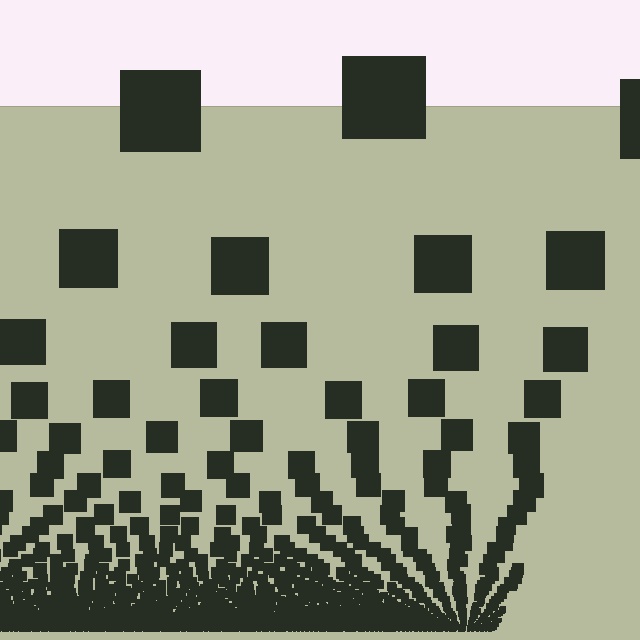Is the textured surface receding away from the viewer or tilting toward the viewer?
The surface appears to tilt toward the viewer. Texture elements get larger and sparser toward the top.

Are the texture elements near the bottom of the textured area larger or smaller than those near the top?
Smaller. The gradient is inverted — elements near the bottom are smaller and denser.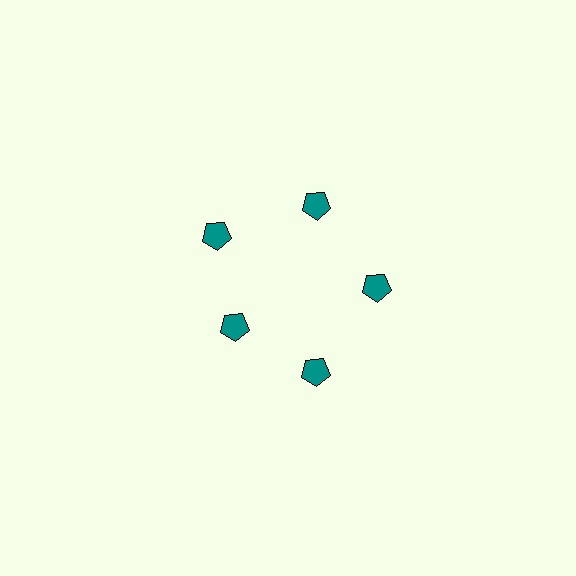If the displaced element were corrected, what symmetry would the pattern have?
It would have 5-fold rotational symmetry — the pattern would map onto itself every 72 degrees.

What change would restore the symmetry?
The symmetry would be restored by moving it outward, back onto the ring so that all 5 pentagons sit at equal angles and equal distance from the center.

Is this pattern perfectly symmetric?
No. The 5 teal pentagons are arranged in a ring, but one element near the 8 o'clock position is pulled inward toward the center, breaking the 5-fold rotational symmetry.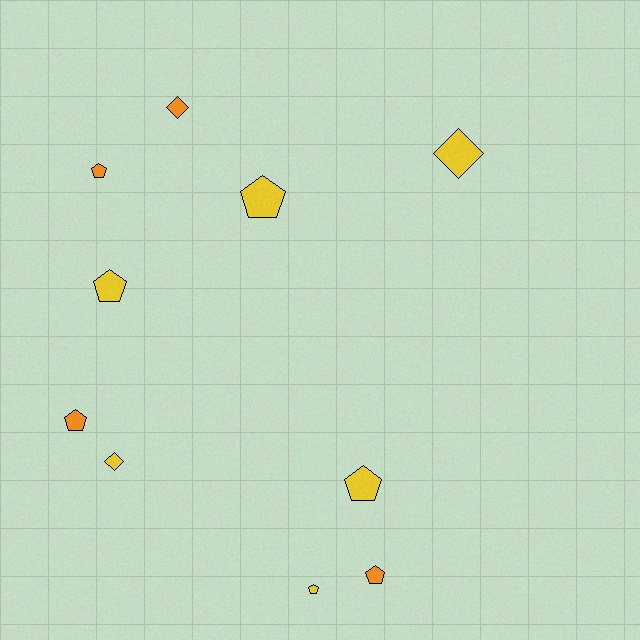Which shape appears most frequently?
Pentagon, with 7 objects.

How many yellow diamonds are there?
There are 2 yellow diamonds.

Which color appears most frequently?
Yellow, with 6 objects.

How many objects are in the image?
There are 10 objects.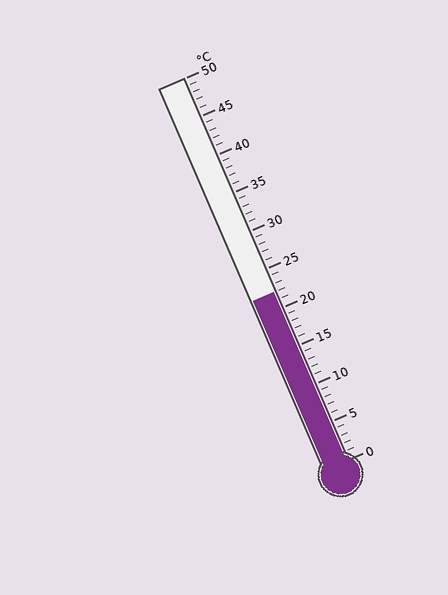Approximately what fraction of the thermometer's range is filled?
The thermometer is filled to approximately 45% of its range.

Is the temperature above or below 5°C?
The temperature is above 5°C.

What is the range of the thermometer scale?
The thermometer scale ranges from 0°C to 50°C.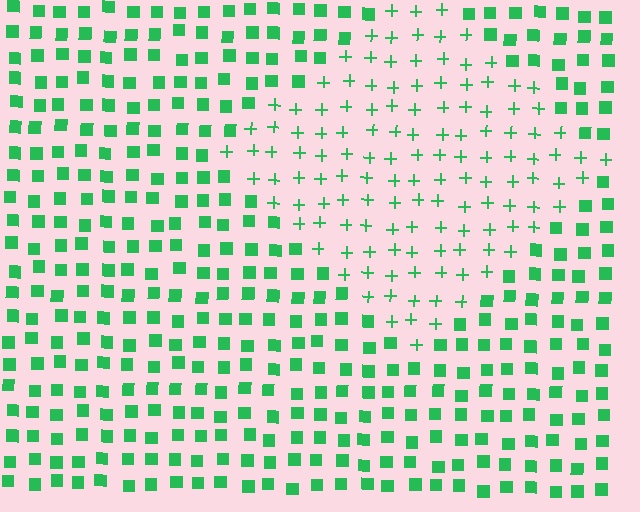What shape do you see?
I see a diamond.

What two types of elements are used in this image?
The image uses plus signs inside the diamond region and squares outside it.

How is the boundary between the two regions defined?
The boundary is defined by a change in element shape: plus signs inside vs. squares outside. All elements share the same color and spacing.